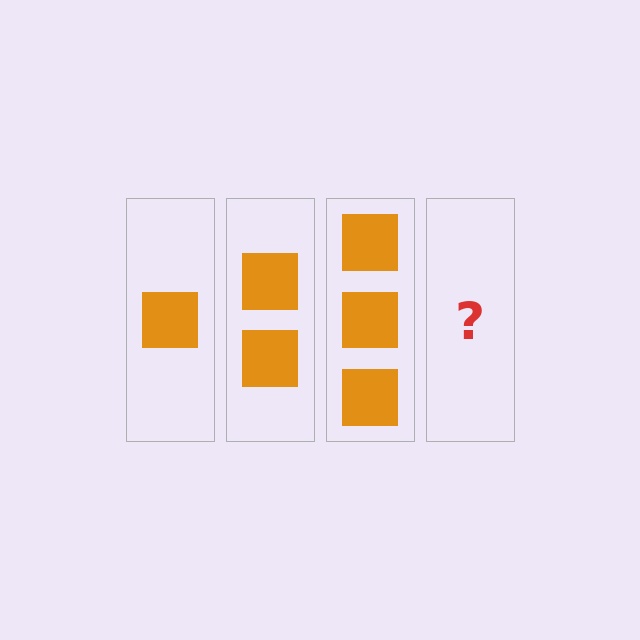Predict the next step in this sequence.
The next step is 4 squares.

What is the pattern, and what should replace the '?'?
The pattern is that each step adds one more square. The '?' should be 4 squares.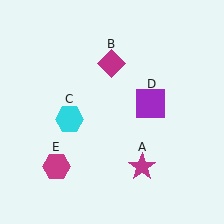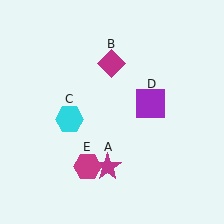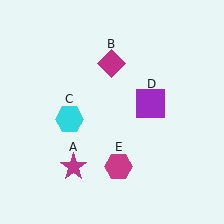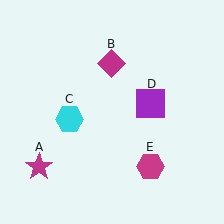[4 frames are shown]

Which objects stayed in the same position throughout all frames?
Magenta diamond (object B) and cyan hexagon (object C) and purple square (object D) remained stationary.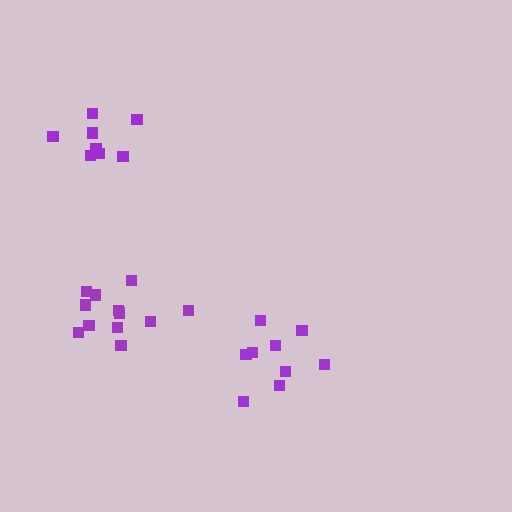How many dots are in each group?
Group 1: 9 dots, Group 2: 12 dots, Group 3: 8 dots (29 total).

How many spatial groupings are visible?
There are 3 spatial groupings.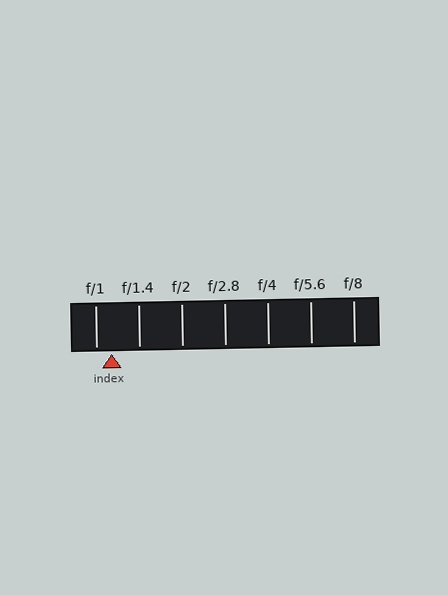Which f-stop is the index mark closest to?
The index mark is closest to f/1.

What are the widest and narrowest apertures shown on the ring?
The widest aperture shown is f/1 and the narrowest is f/8.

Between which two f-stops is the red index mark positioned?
The index mark is between f/1 and f/1.4.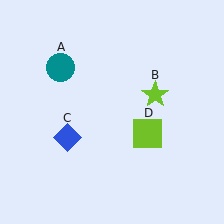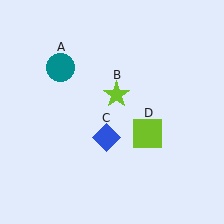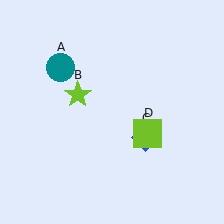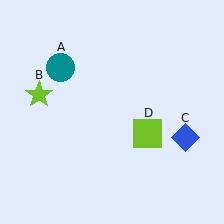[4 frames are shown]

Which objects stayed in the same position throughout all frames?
Teal circle (object A) and lime square (object D) remained stationary.